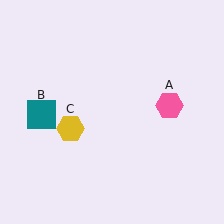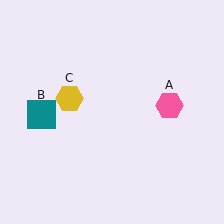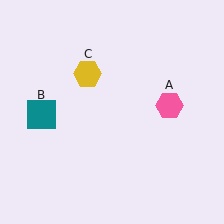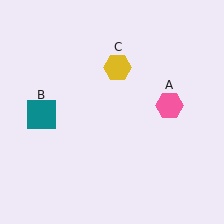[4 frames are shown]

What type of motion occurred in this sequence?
The yellow hexagon (object C) rotated clockwise around the center of the scene.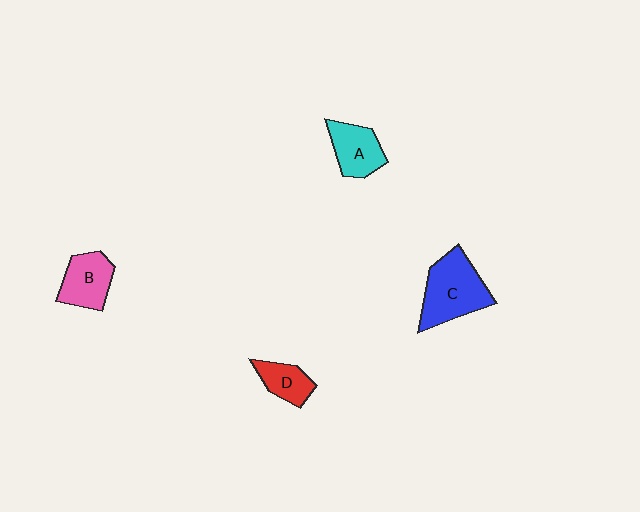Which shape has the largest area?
Shape C (blue).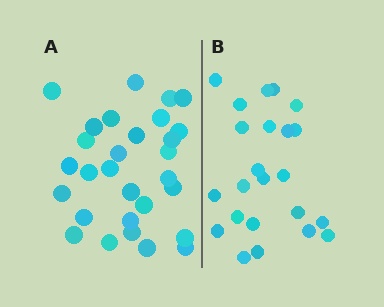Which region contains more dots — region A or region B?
Region A (the left region) has more dots.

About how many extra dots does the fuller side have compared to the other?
Region A has about 6 more dots than region B.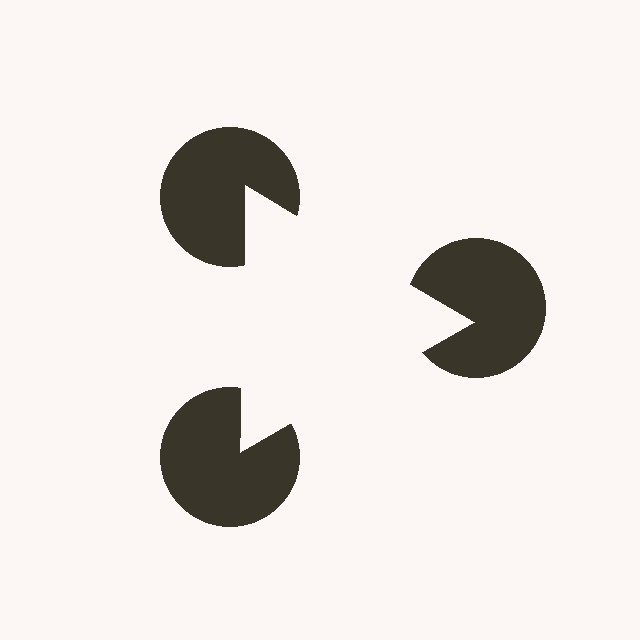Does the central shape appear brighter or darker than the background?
It typically appears slightly brighter than the background, even though no actual brightness change is drawn.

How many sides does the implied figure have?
3 sides.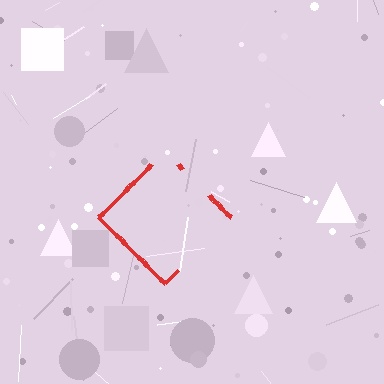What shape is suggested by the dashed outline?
The dashed outline suggests a diamond.